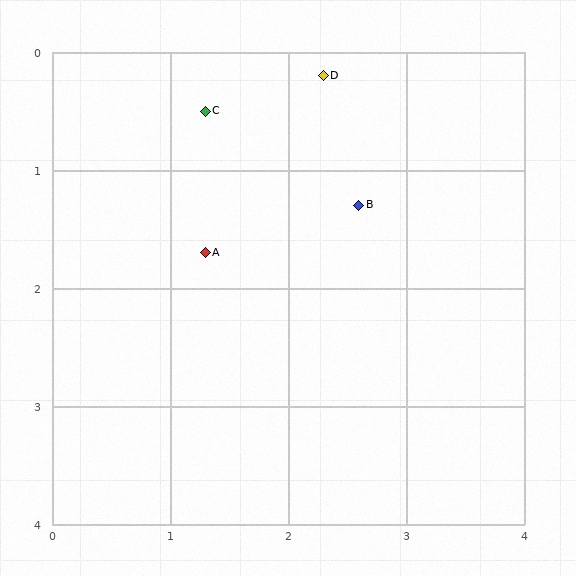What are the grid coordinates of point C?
Point C is at approximately (1.3, 0.5).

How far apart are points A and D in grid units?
Points A and D are about 1.8 grid units apart.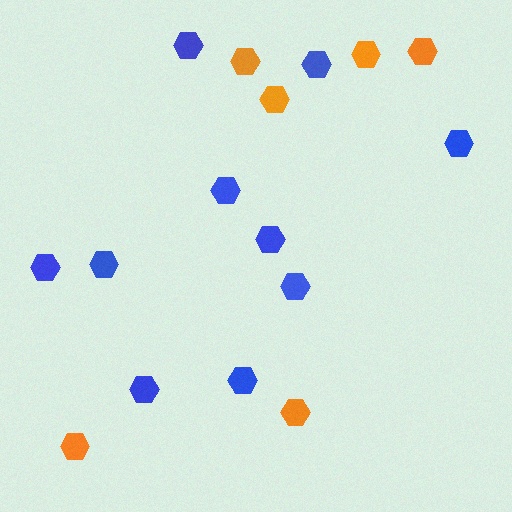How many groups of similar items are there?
There are 2 groups: one group of blue hexagons (10) and one group of orange hexagons (6).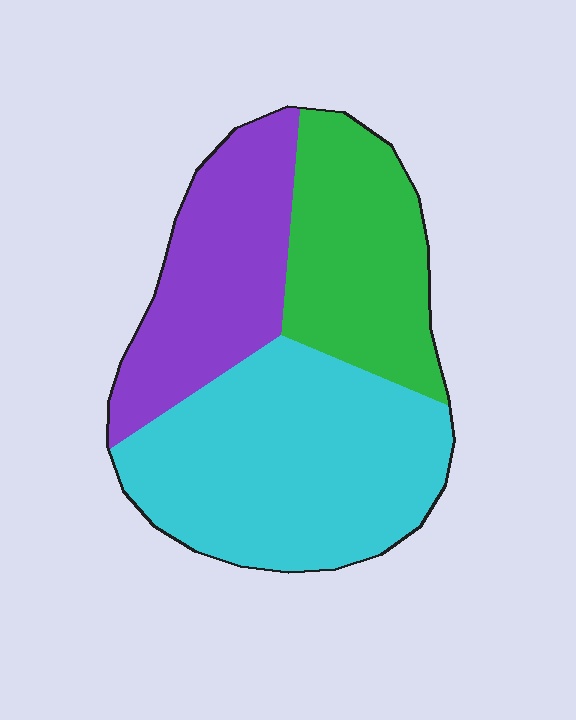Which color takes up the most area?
Cyan, at roughly 45%.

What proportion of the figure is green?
Green takes up about one quarter (1/4) of the figure.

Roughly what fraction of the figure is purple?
Purple covers around 25% of the figure.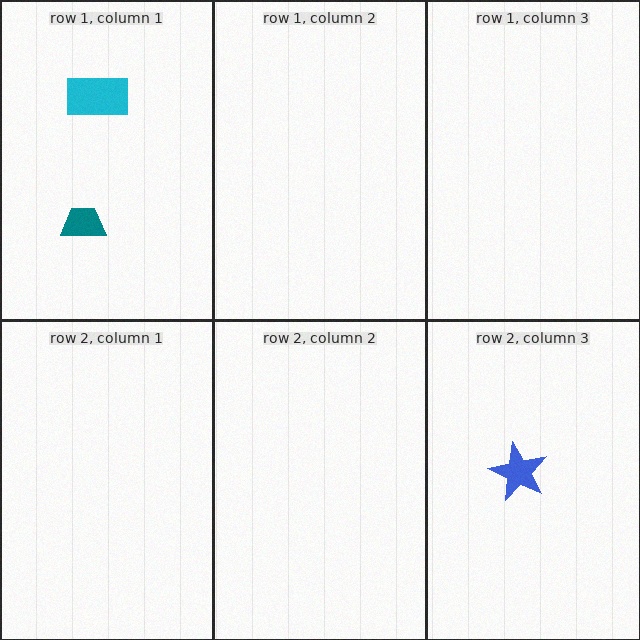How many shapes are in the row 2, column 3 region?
1.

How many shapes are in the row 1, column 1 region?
2.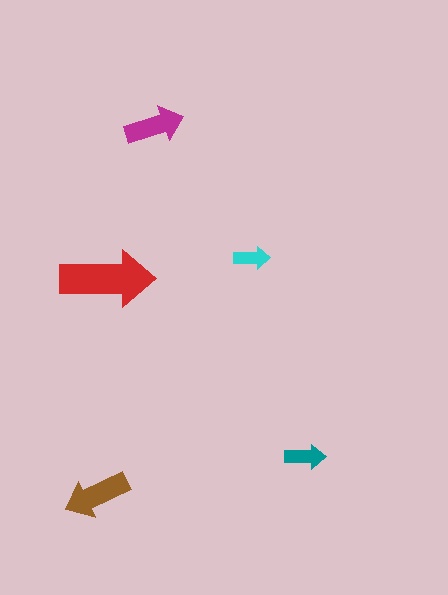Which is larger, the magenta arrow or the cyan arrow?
The magenta one.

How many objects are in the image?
There are 5 objects in the image.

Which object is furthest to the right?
The teal arrow is rightmost.